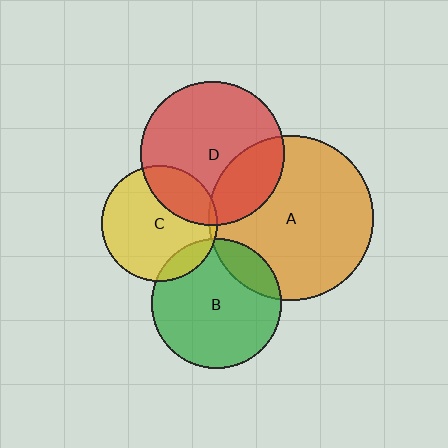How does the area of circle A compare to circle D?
Approximately 1.3 times.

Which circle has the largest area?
Circle A (orange).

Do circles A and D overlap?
Yes.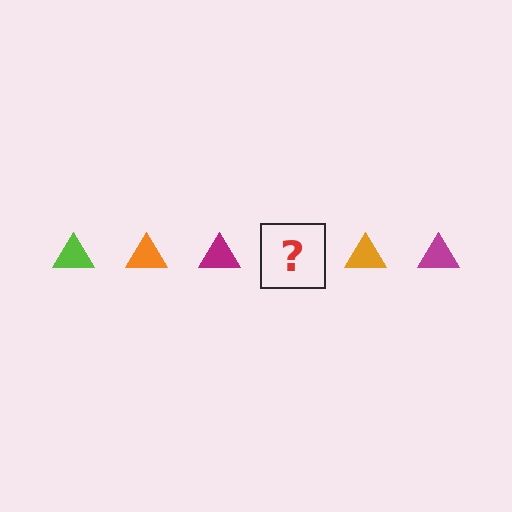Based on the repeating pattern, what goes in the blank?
The blank should be a lime triangle.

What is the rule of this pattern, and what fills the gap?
The rule is that the pattern cycles through lime, orange, magenta triangles. The gap should be filled with a lime triangle.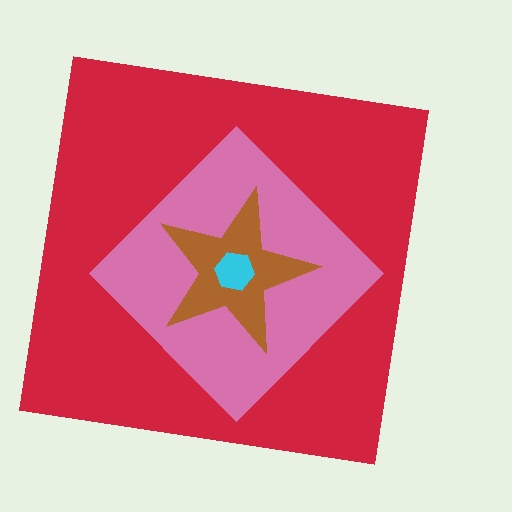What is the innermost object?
The cyan hexagon.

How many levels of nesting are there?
4.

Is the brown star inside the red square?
Yes.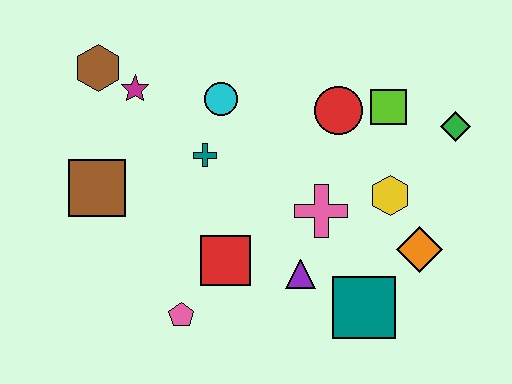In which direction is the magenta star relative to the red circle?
The magenta star is to the left of the red circle.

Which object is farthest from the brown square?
The green diamond is farthest from the brown square.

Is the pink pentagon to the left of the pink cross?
Yes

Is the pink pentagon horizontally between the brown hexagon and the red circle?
Yes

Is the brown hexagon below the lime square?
No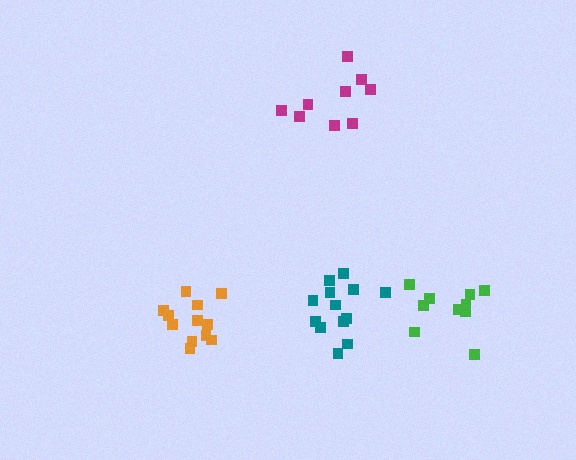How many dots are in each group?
Group 1: 10 dots, Group 2: 13 dots, Group 3: 12 dots, Group 4: 10 dots (45 total).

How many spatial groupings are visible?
There are 4 spatial groupings.